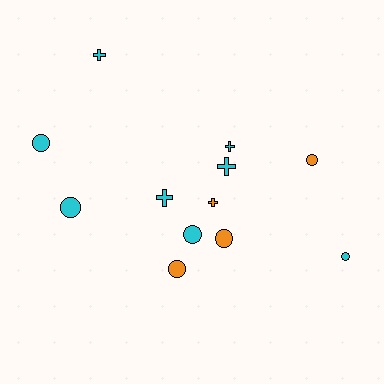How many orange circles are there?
There are 3 orange circles.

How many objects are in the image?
There are 12 objects.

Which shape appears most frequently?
Circle, with 7 objects.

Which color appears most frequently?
Cyan, with 8 objects.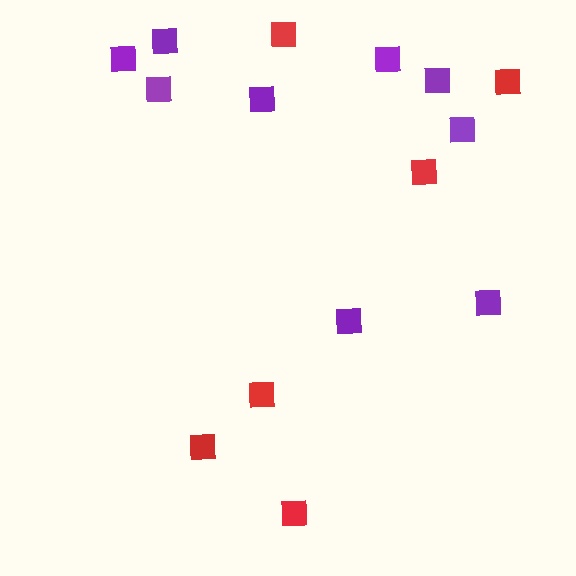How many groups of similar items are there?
There are 2 groups: one group of red squares (6) and one group of purple squares (9).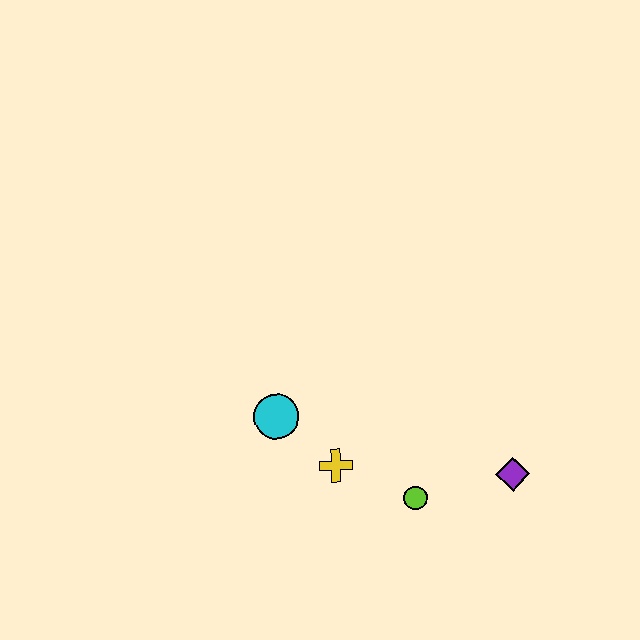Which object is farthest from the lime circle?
The cyan circle is farthest from the lime circle.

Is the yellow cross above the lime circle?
Yes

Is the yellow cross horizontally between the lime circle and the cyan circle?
Yes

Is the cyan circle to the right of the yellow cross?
No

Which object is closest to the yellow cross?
The cyan circle is closest to the yellow cross.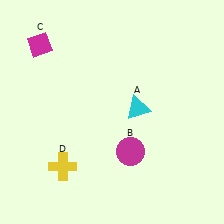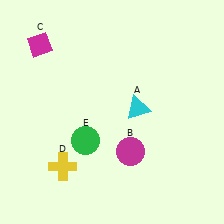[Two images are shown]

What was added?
A green circle (E) was added in Image 2.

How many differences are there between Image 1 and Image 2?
There is 1 difference between the two images.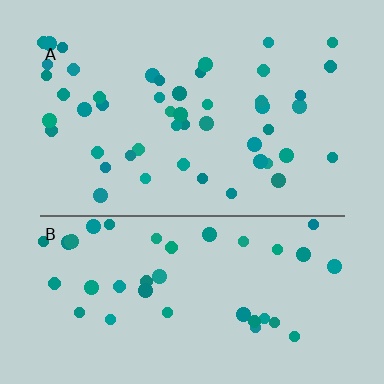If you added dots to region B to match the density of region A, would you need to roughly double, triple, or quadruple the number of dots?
Approximately double.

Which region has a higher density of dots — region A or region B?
A (the top).